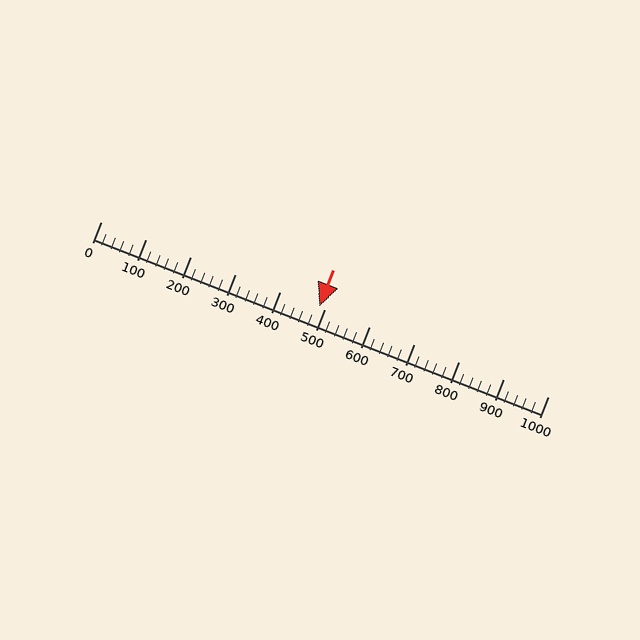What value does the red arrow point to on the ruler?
The red arrow points to approximately 489.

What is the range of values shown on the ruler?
The ruler shows values from 0 to 1000.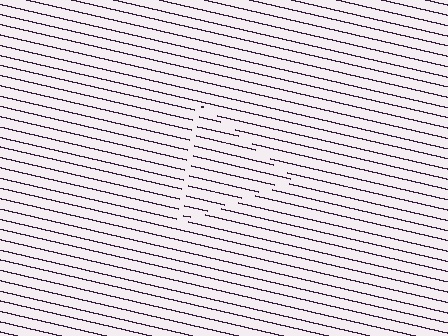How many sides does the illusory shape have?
3 sides — the line-ends trace a triangle.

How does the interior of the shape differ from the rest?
The interior of the shape contains the same grating, shifted by half a period — the contour is defined by the phase discontinuity where line-ends from the inner and outer gratings abut.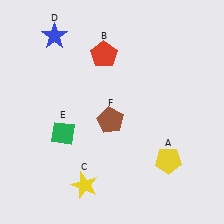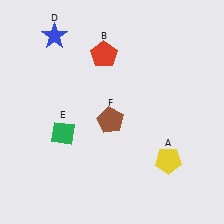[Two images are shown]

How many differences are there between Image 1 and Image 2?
There is 1 difference between the two images.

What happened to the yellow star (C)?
The yellow star (C) was removed in Image 2. It was in the bottom-left area of Image 1.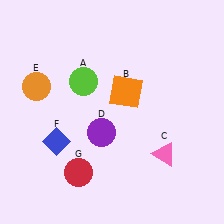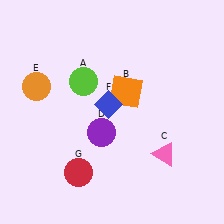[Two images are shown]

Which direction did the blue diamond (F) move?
The blue diamond (F) moved right.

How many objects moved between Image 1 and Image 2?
1 object moved between the two images.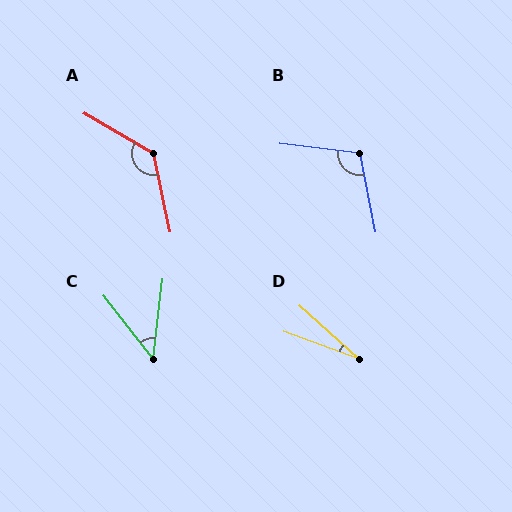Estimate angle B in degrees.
Approximately 108 degrees.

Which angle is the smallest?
D, at approximately 21 degrees.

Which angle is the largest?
A, at approximately 132 degrees.